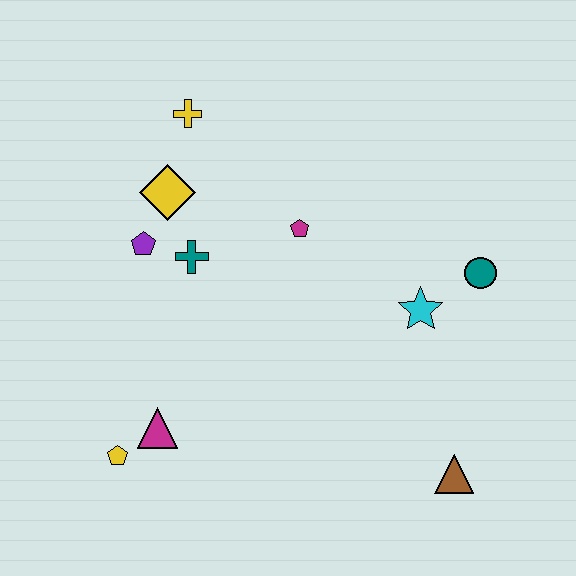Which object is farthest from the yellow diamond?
The brown triangle is farthest from the yellow diamond.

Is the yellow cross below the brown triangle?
No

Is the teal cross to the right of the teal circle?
No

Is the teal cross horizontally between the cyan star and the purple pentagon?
Yes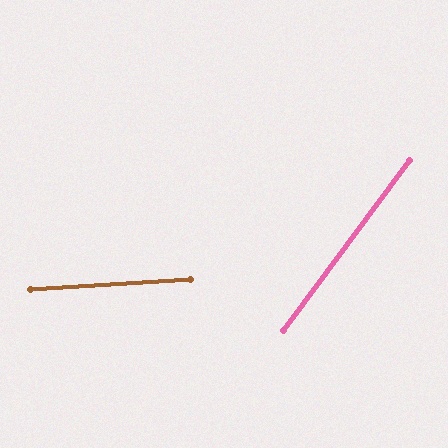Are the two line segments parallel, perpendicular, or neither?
Neither parallel nor perpendicular — they differ by about 50°.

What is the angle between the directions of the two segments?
Approximately 50 degrees.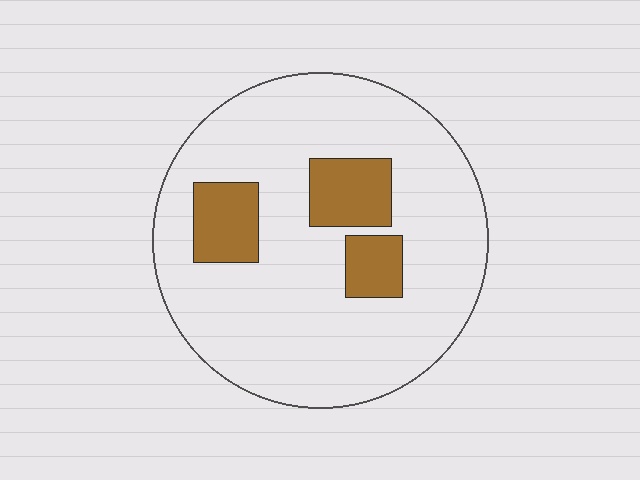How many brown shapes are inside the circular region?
3.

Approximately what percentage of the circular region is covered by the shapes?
Approximately 15%.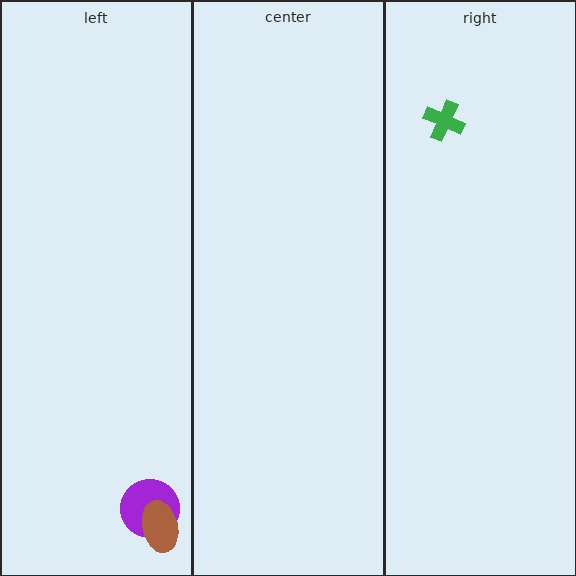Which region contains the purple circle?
The left region.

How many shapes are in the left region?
2.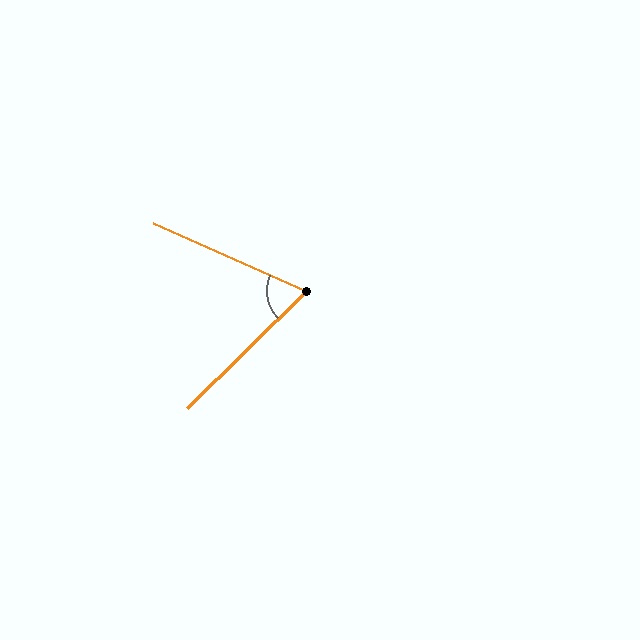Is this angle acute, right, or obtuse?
It is acute.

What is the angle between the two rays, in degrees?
Approximately 68 degrees.